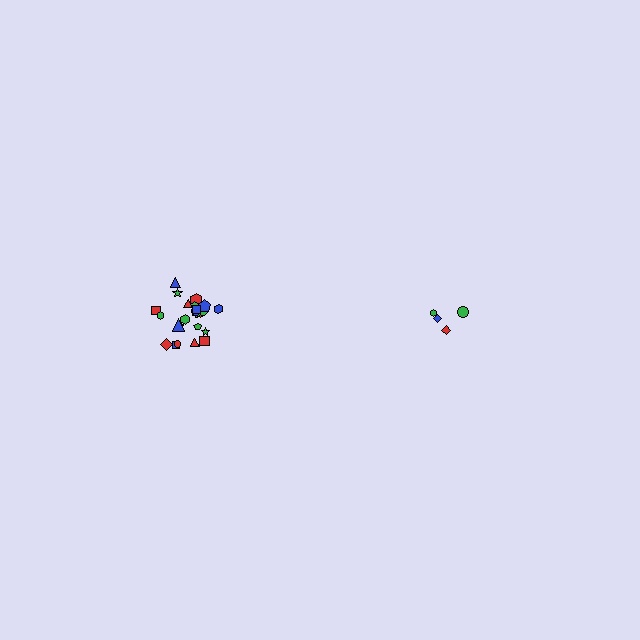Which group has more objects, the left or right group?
The left group.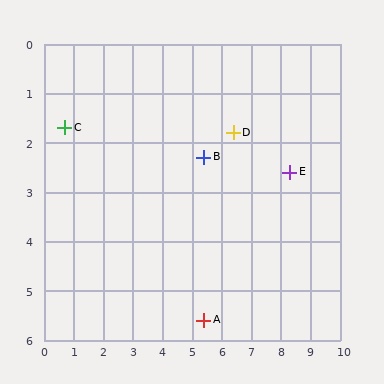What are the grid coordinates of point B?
Point B is at approximately (5.4, 2.3).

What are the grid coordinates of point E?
Point E is at approximately (8.3, 2.6).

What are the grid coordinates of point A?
Point A is at approximately (5.4, 5.6).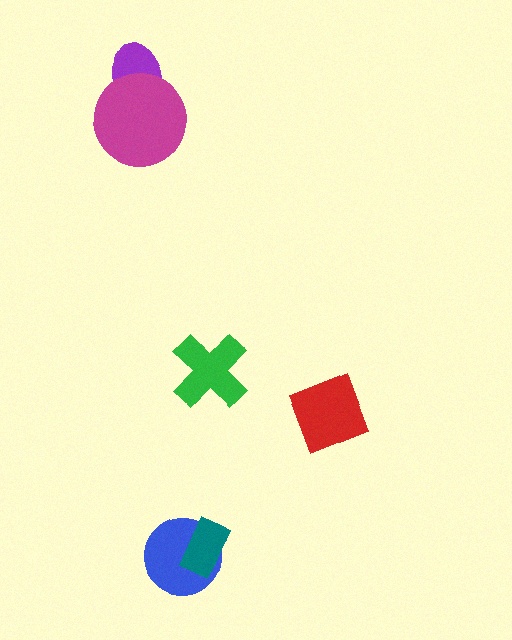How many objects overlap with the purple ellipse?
1 object overlaps with the purple ellipse.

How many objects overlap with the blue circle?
1 object overlaps with the blue circle.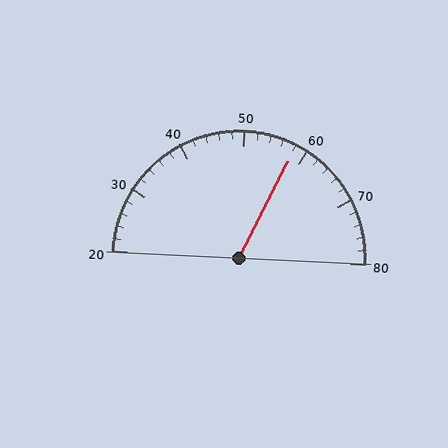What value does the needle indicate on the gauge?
The needle indicates approximately 58.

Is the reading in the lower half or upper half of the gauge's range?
The reading is in the upper half of the range (20 to 80).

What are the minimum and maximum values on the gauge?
The gauge ranges from 20 to 80.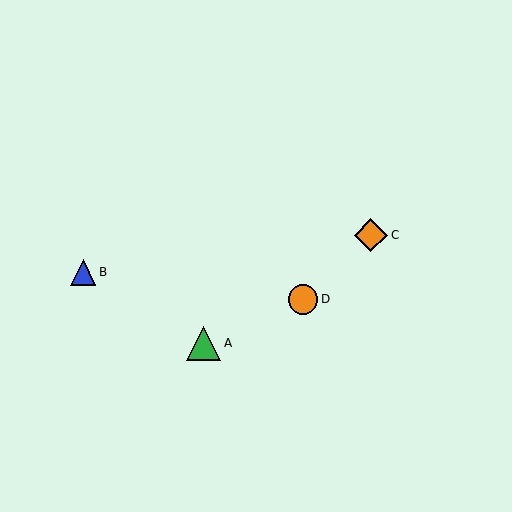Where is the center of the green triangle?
The center of the green triangle is at (204, 343).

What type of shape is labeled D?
Shape D is an orange circle.